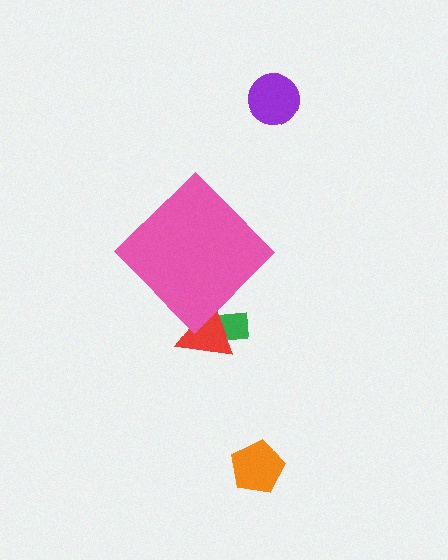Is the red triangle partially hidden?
Yes, the red triangle is partially hidden behind the pink diamond.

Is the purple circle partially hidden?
No, the purple circle is fully visible.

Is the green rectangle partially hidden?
Yes, the green rectangle is partially hidden behind the pink diamond.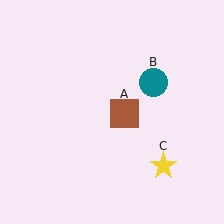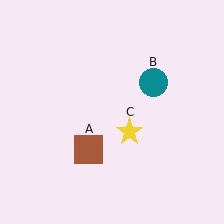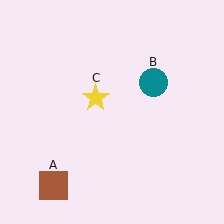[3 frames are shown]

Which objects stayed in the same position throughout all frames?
Teal circle (object B) remained stationary.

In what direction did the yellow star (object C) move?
The yellow star (object C) moved up and to the left.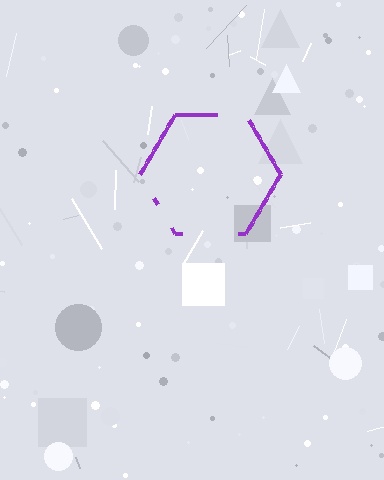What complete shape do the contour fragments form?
The contour fragments form a hexagon.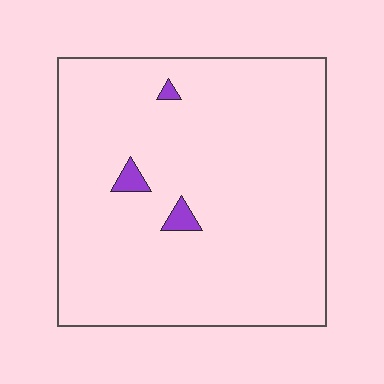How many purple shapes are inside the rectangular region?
3.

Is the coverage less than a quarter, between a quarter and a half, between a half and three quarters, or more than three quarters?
Less than a quarter.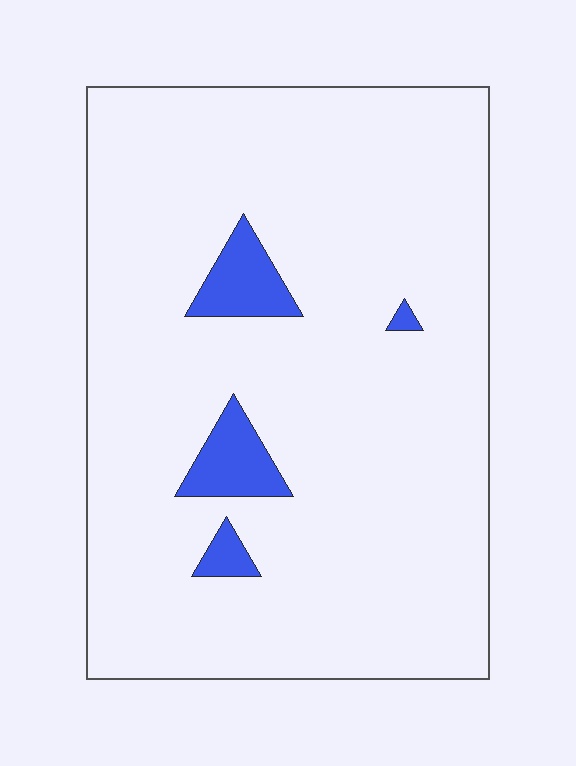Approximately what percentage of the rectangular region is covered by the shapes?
Approximately 5%.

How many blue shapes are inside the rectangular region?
4.